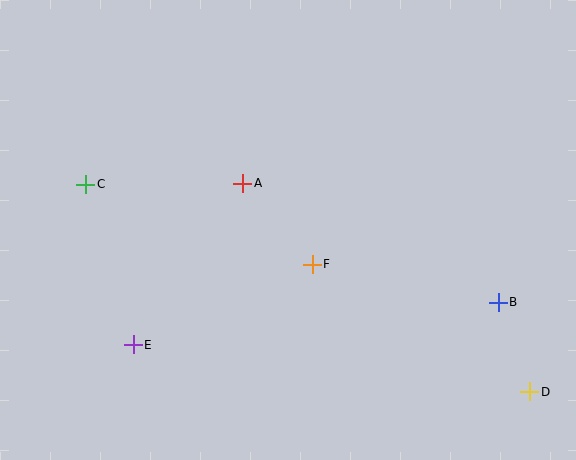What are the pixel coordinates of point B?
Point B is at (498, 302).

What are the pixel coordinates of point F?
Point F is at (312, 264).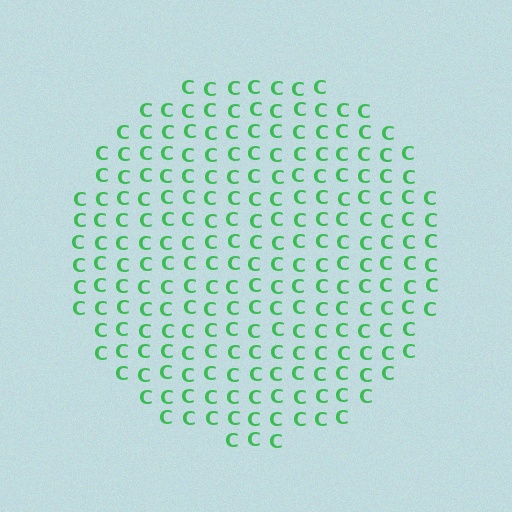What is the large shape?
The large shape is a circle.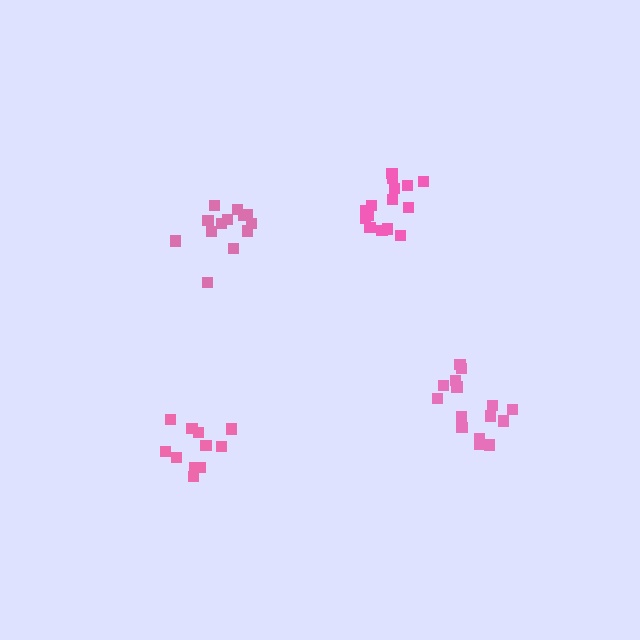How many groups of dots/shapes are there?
There are 4 groups.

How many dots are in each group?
Group 1: 13 dots, Group 2: 15 dots, Group 3: 15 dots, Group 4: 11 dots (54 total).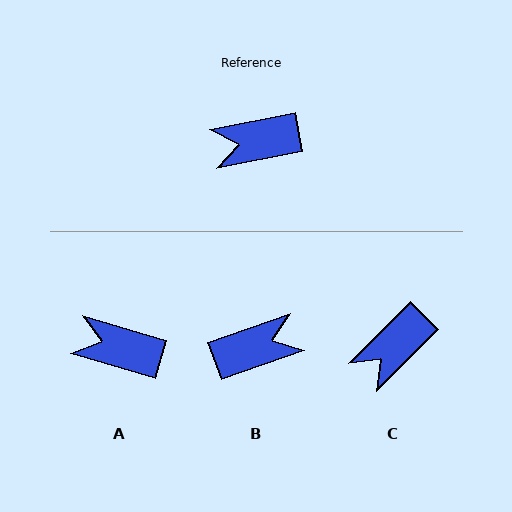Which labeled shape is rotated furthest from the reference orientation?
B, about 172 degrees away.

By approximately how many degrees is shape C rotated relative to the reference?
Approximately 34 degrees counter-clockwise.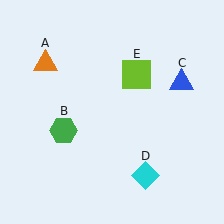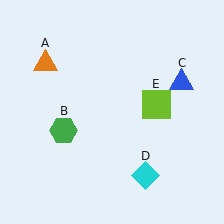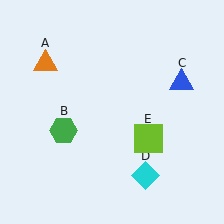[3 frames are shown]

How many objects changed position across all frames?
1 object changed position: lime square (object E).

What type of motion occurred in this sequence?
The lime square (object E) rotated clockwise around the center of the scene.